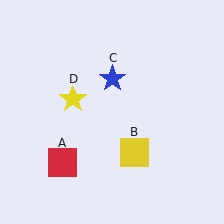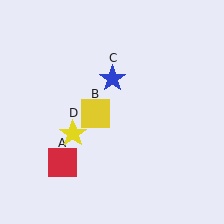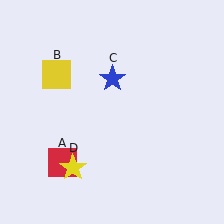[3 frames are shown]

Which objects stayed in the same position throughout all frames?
Red square (object A) and blue star (object C) remained stationary.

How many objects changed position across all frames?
2 objects changed position: yellow square (object B), yellow star (object D).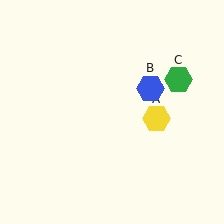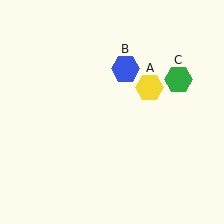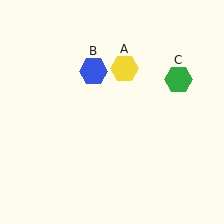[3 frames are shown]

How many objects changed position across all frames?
2 objects changed position: yellow hexagon (object A), blue hexagon (object B).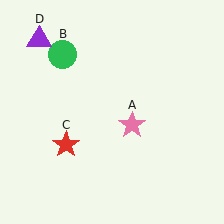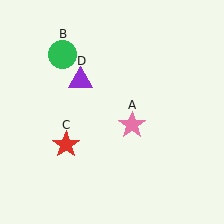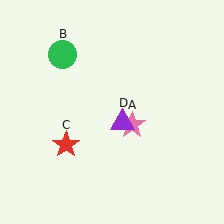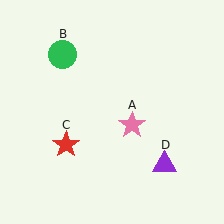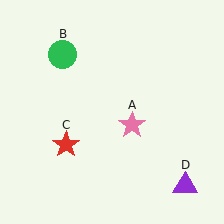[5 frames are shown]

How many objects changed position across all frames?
1 object changed position: purple triangle (object D).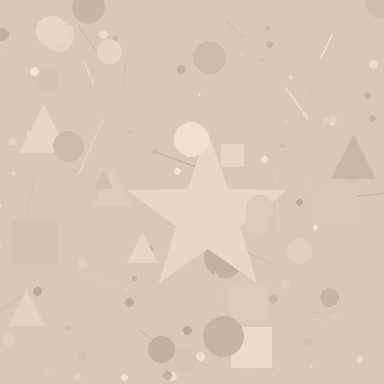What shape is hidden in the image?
A star is hidden in the image.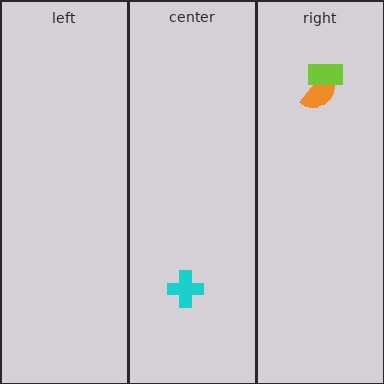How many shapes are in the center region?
1.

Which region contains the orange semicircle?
The right region.